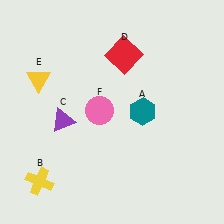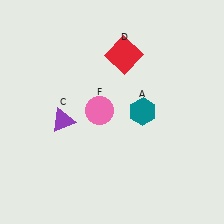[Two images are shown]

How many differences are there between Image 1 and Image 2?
There are 2 differences between the two images.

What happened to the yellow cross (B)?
The yellow cross (B) was removed in Image 2. It was in the bottom-left area of Image 1.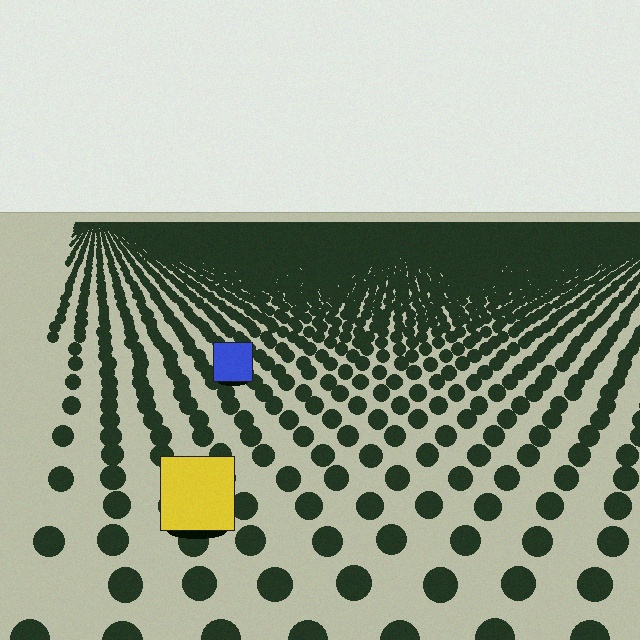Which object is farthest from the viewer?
The blue square is farthest from the viewer. It appears smaller and the ground texture around it is denser.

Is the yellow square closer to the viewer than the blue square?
Yes. The yellow square is closer — you can tell from the texture gradient: the ground texture is coarser near it.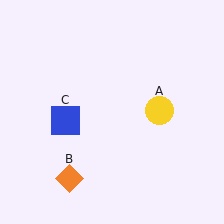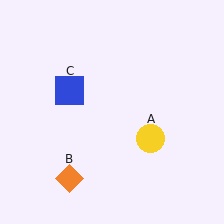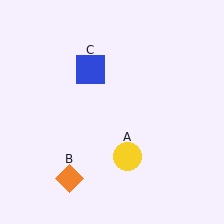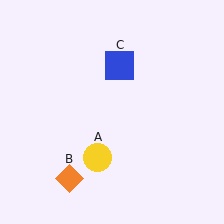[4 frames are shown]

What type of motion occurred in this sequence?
The yellow circle (object A), blue square (object C) rotated clockwise around the center of the scene.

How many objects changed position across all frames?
2 objects changed position: yellow circle (object A), blue square (object C).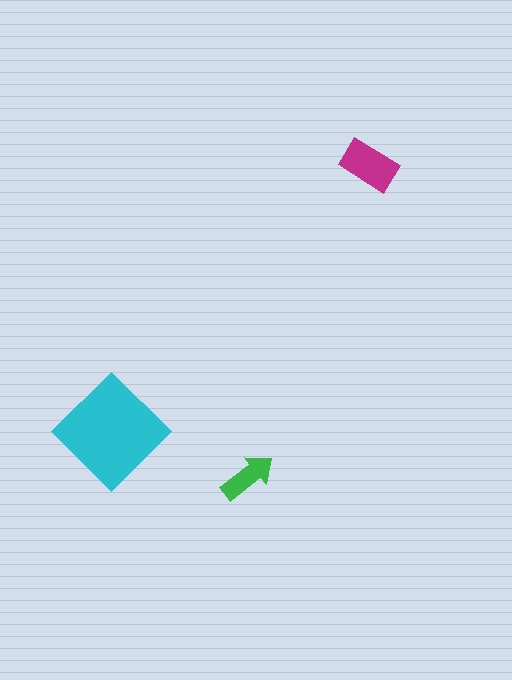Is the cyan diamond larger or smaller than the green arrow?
Larger.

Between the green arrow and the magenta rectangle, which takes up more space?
The magenta rectangle.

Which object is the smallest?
The green arrow.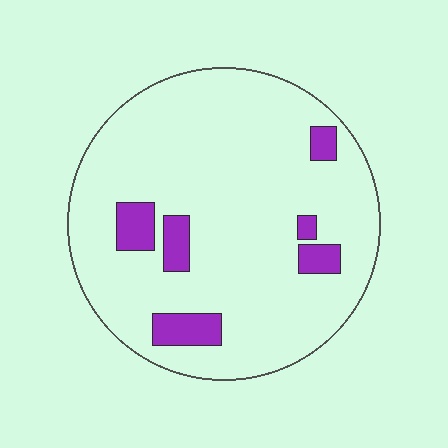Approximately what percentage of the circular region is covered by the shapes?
Approximately 10%.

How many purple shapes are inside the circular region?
6.